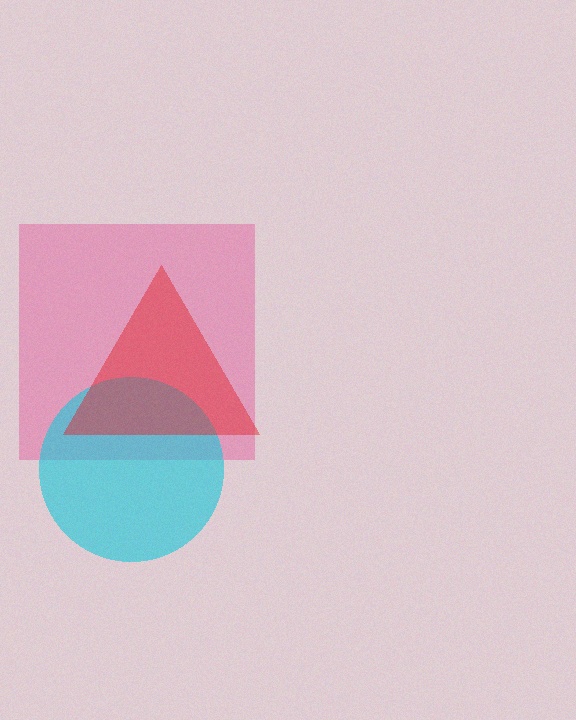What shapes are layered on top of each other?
The layered shapes are: a pink square, a cyan circle, a red triangle.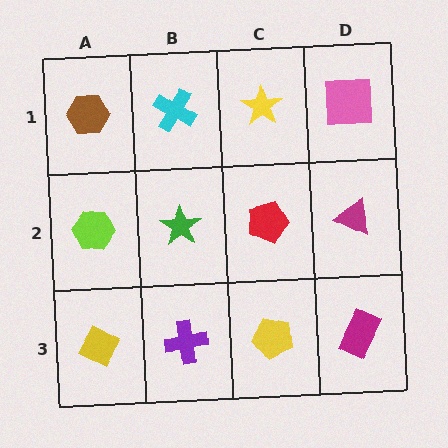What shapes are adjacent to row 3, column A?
A lime hexagon (row 2, column A), a purple cross (row 3, column B).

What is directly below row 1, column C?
A red pentagon.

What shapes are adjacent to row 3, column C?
A red pentagon (row 2, column C), a purple cross (row 3, column B), a magenta rectangle (row 3, column D).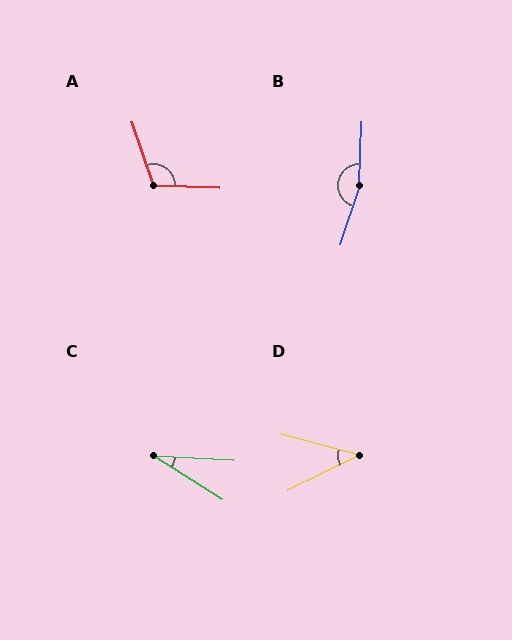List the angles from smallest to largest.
C (29°), D (42°), A (110°), B (164°).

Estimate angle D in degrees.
Approximately 42 degrees.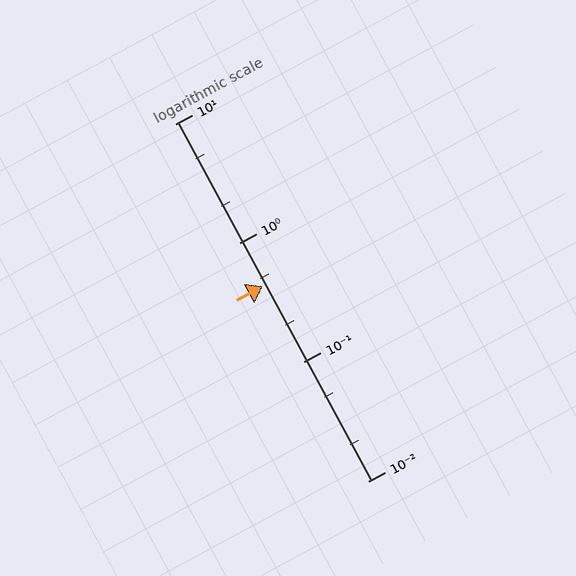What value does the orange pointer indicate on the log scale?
The pointer indicates approximately 0.43.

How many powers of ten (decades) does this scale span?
The scale spans 3 decades, from 0.01 to 10.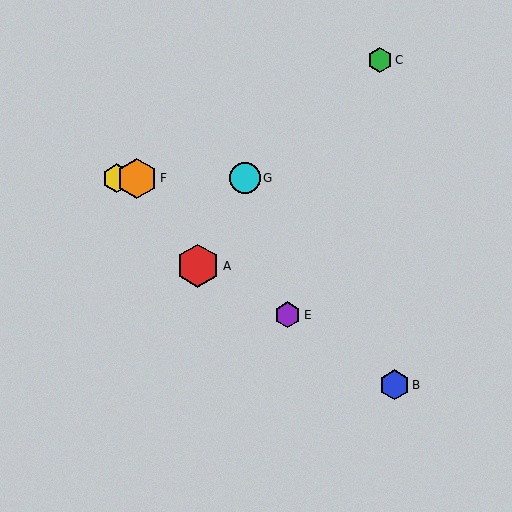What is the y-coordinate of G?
Object G is at y≈178.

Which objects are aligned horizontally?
Objects D, F, G are aligned horizontally.